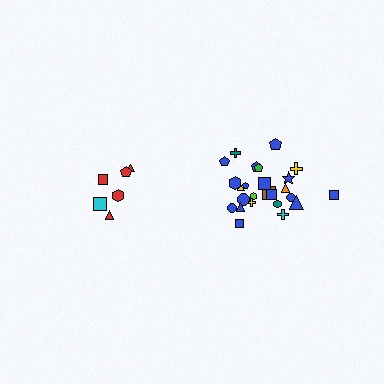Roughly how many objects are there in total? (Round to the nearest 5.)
Roughly 30 objects in total.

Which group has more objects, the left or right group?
The right group.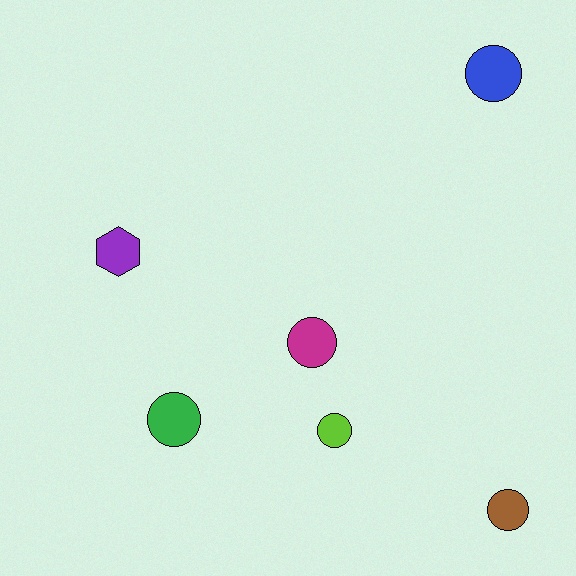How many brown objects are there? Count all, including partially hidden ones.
There is 1 brown object.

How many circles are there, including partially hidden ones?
There are 5 circles.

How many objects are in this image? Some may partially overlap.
There are 6 objects.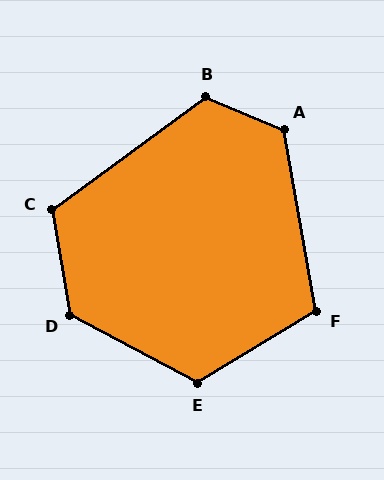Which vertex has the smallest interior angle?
F, at approximately 111 degrees.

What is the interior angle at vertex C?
Approximately 116 degrees (obtuse).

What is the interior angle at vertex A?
Approximately 123 degrees (obtuse).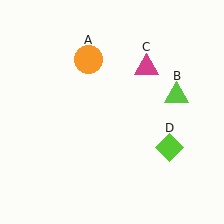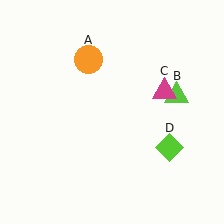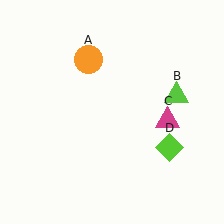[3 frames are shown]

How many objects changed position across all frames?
1 object changed position: magenta triangle (object C).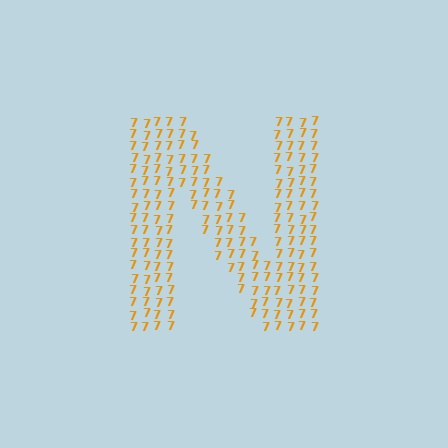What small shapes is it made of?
It is made of small digit 7's.